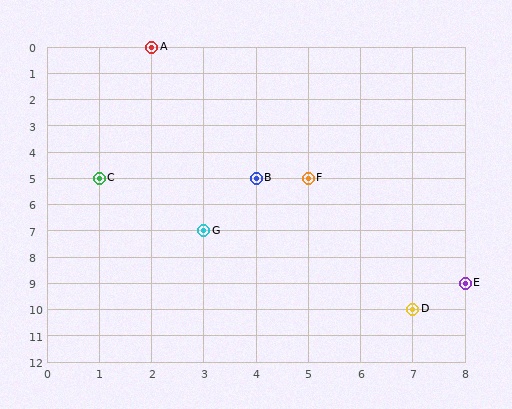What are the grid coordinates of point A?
Point A is at grid coordinates (2, 0).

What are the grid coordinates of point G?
Point G is at grid coordinates (3, 7).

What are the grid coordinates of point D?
Point D is at grid coordinates (7, 10).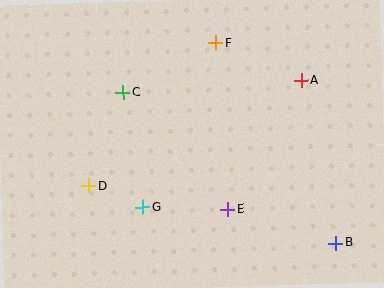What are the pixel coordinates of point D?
Point D is at (89, 186).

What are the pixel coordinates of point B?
Point B is at (336, 243).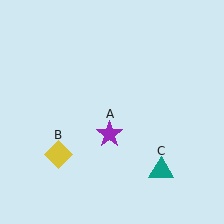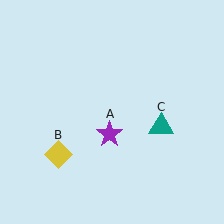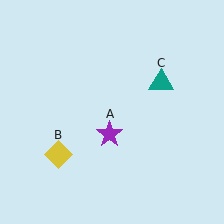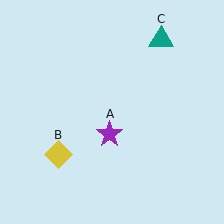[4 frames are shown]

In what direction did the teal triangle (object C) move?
The teal triangle (object C) moved up.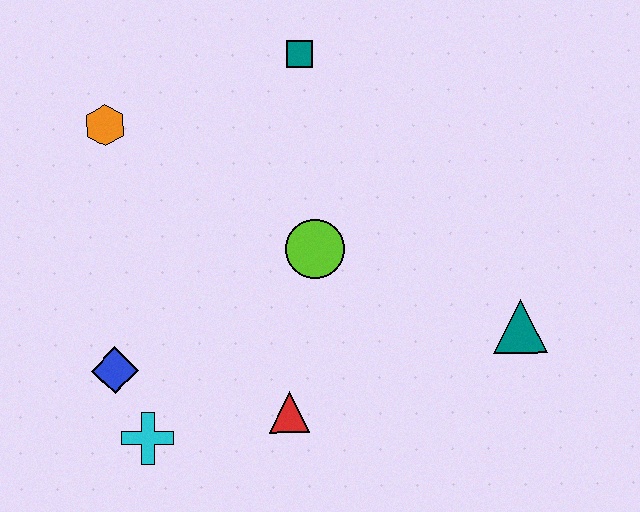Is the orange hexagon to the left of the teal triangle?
Yes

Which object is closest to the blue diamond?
The cyan cross is closest to the blue diamond.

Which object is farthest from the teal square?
The cyan cross is farthest from the teal square.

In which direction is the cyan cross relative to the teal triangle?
The cyan cross is to the left of the teal triangle.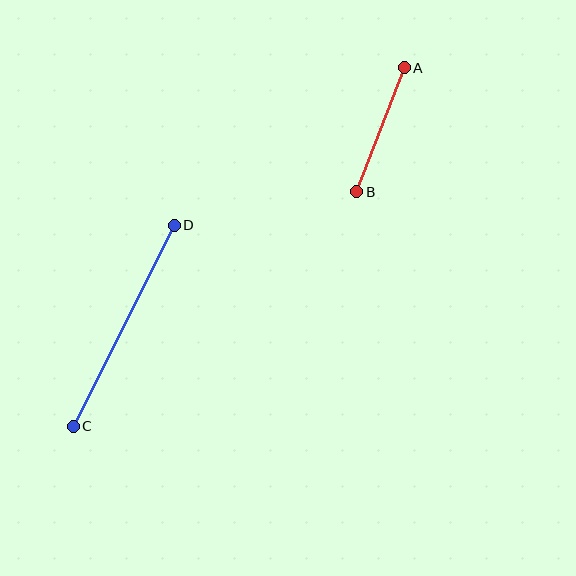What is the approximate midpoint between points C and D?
The midpoint is at approximately (124, 326) pixels.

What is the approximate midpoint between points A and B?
The midpoint is at approximately (380, 130) pixels.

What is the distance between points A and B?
The distance is approximately 133 pixels.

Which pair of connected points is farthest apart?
Points C and D are farthest apart.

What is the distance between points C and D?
The distance is approximately 225 pixels.